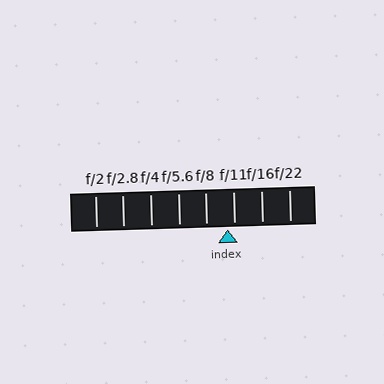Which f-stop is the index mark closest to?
The index mark is closest to f/11.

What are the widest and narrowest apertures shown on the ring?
The widest aperture shown is f/2 and the narrowest is f/22.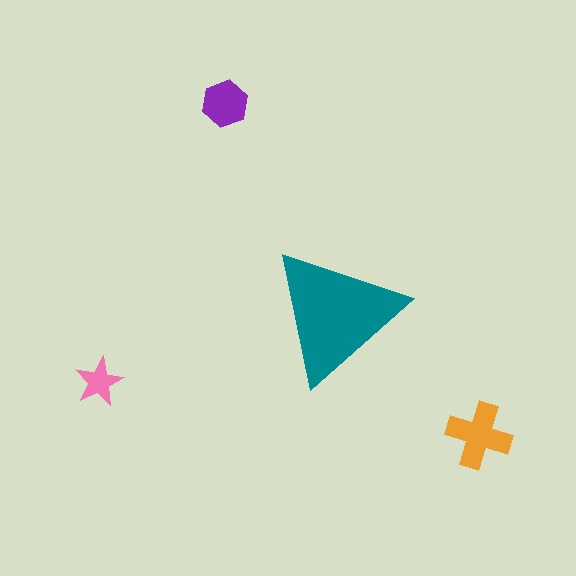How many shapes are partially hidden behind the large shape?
0 shapes are partially hidden.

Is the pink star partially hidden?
No, the pink star is fully visible.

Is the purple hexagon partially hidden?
No, the purple hexagon is fully visible.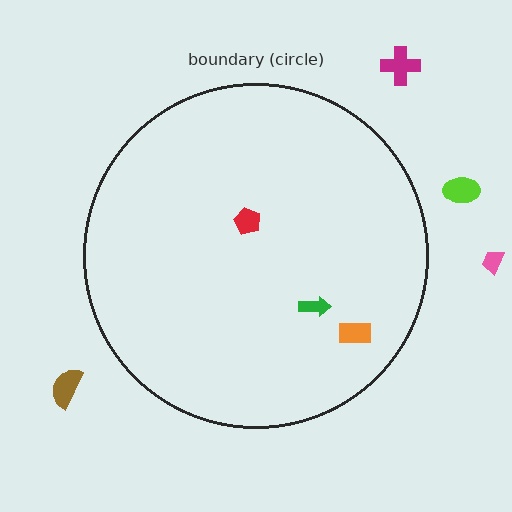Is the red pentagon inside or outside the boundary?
Inside.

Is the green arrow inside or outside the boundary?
Inside.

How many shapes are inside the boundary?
3 inside, 4 outside.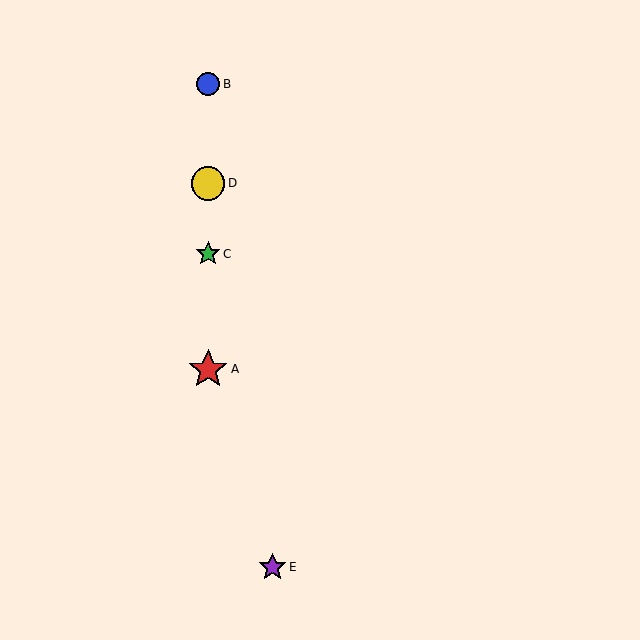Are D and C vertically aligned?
Yes, both are at x≈208.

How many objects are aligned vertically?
4 objects (A, B, C, D) are aligned vertically.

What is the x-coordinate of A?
Object A is at x≈208.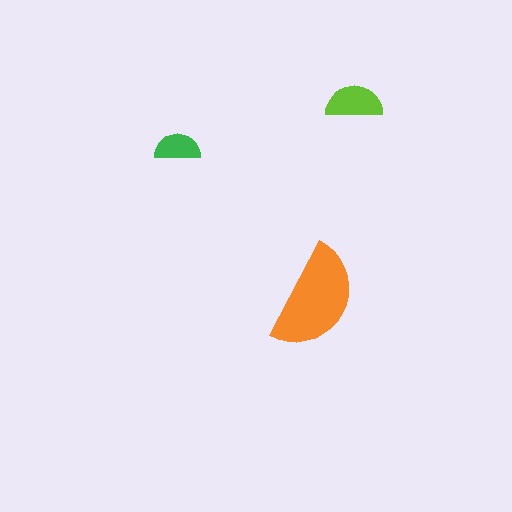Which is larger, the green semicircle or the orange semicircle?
The orange one.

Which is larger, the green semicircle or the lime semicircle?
The lime one.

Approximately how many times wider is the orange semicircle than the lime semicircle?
About 2 times wider.